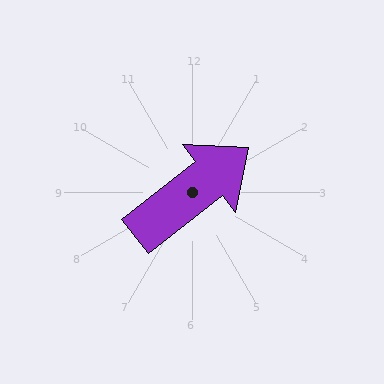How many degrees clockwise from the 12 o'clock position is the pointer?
Approximately 52 degrees.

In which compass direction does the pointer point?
Northeast.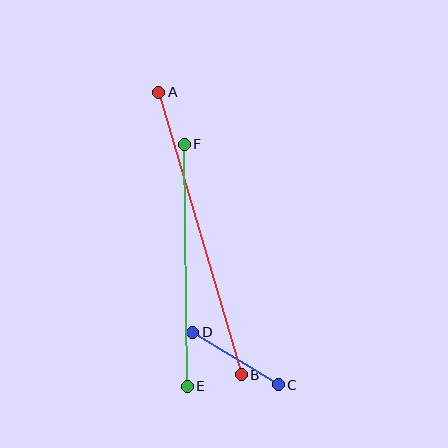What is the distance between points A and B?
The distance is approximately 294 pixels.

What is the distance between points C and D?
The distance is approximately 100 pixels.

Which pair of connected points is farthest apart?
Points A and B are farthest apart.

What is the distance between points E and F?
The distance is approximately 242 pixels.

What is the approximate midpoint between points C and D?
The midpoint is at approximately (236, 358) pixels.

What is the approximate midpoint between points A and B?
The midpoint is at approximately (200, 234) pixels.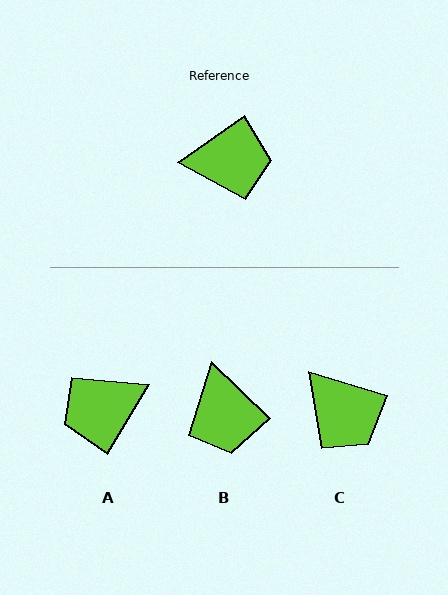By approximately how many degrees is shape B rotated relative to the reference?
Approximately 79 degrees clockwise.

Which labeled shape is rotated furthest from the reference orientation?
A, about 156 degrees away.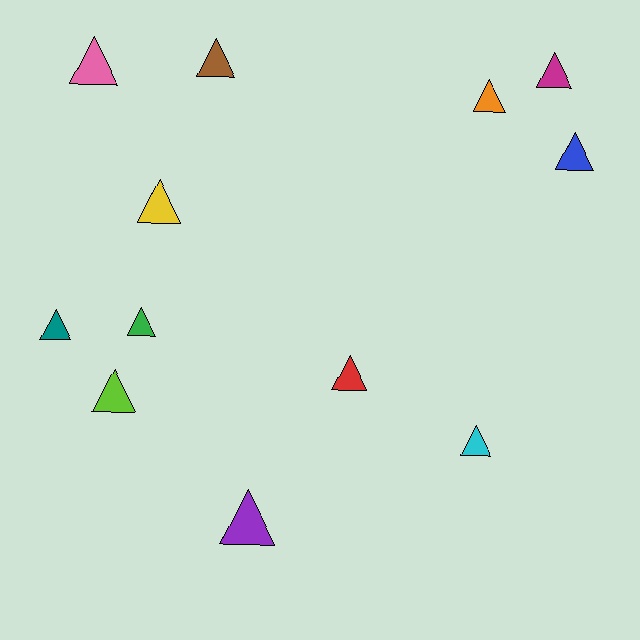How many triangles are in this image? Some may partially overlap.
There are 12 triangles.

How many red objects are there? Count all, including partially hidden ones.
There is 1 red object.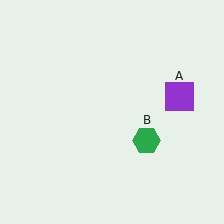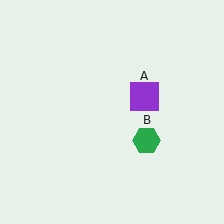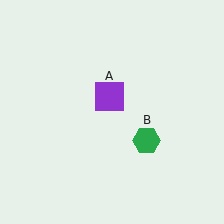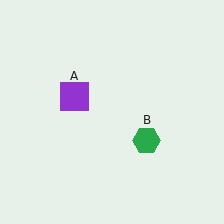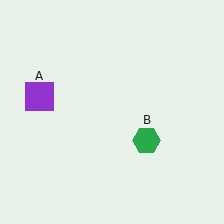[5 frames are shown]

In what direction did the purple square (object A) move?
The purple square (object A) moved left.